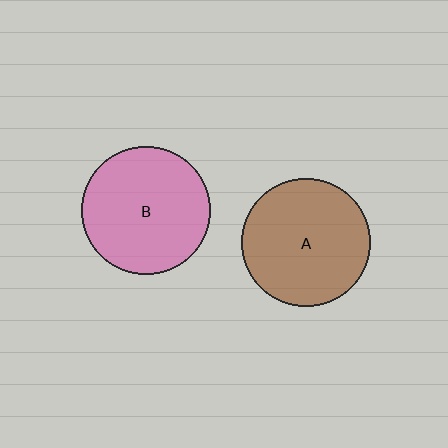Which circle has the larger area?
Circle B (pink).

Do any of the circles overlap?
No, none of the circles overlap.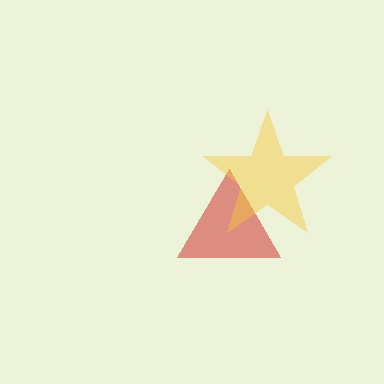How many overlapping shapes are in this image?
There are 2 overlapping shapes in the image.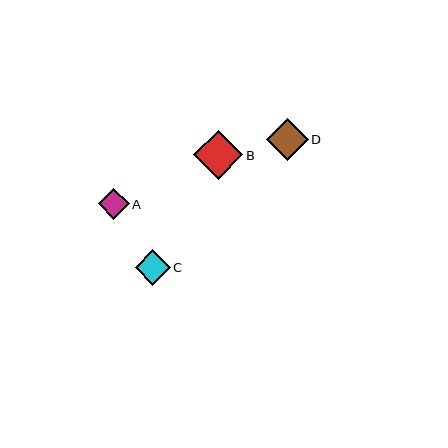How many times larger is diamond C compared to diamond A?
Diamond C is approximately 1.1 times the size of diamond A.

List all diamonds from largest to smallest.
From largest to smallest: B, D, C, A.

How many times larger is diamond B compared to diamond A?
Diamond B is approximately 1.6 times the size of diamond A.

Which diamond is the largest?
Diamond B is the largest with a size of approximately 49 pixels.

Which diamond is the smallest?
Diamond A is the smallest with a size of approximately 31 pixels.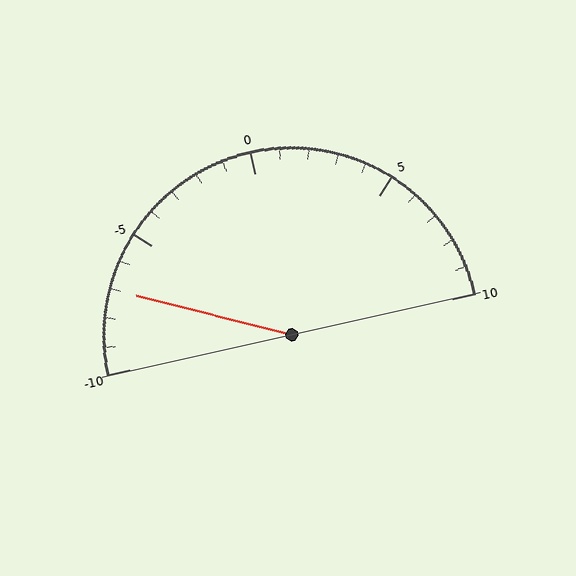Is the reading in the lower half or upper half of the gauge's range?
The reading is in the lower half of the range (-10 to 10).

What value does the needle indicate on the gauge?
The needle indicates approximately -7.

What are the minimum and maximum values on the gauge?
The gauge ranges from -10 to 10.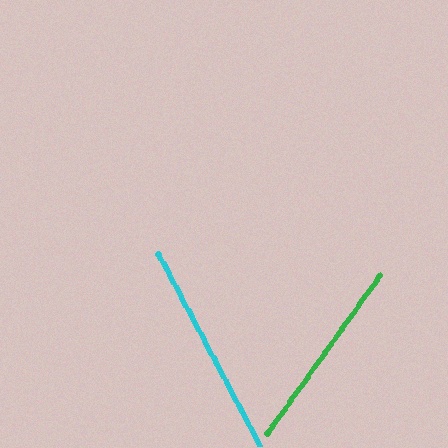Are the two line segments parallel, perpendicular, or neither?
Neither parallel nor perpendicular — they differ by about 64°.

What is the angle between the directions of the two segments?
Approximately 64 degrees.